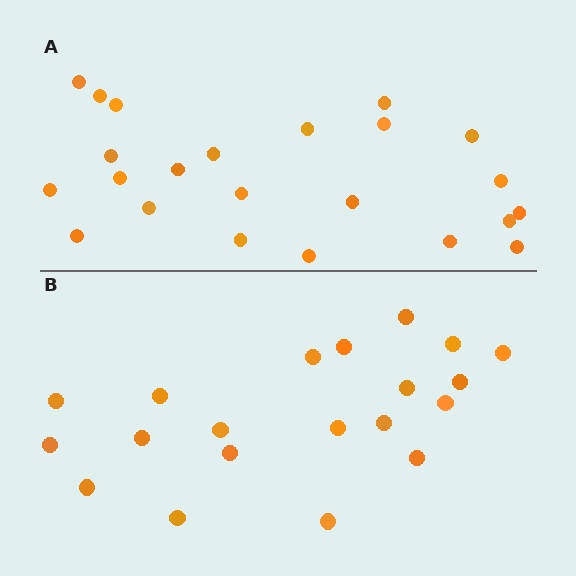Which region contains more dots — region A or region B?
Region A (the top region) has more dots.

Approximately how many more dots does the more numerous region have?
Region A has just a few more — roughly 2 or 3 more dots than region B.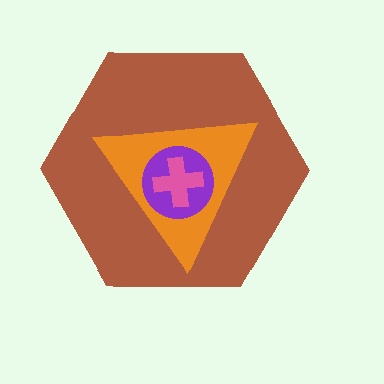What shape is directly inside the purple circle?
The pink cross.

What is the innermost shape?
The pink cross.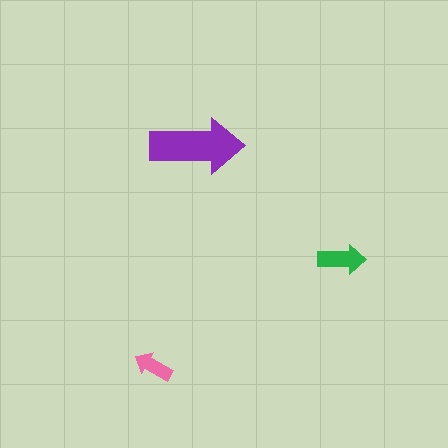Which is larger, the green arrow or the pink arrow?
The green one.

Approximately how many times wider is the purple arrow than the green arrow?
About 2 times wider.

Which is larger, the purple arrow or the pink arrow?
The purple one.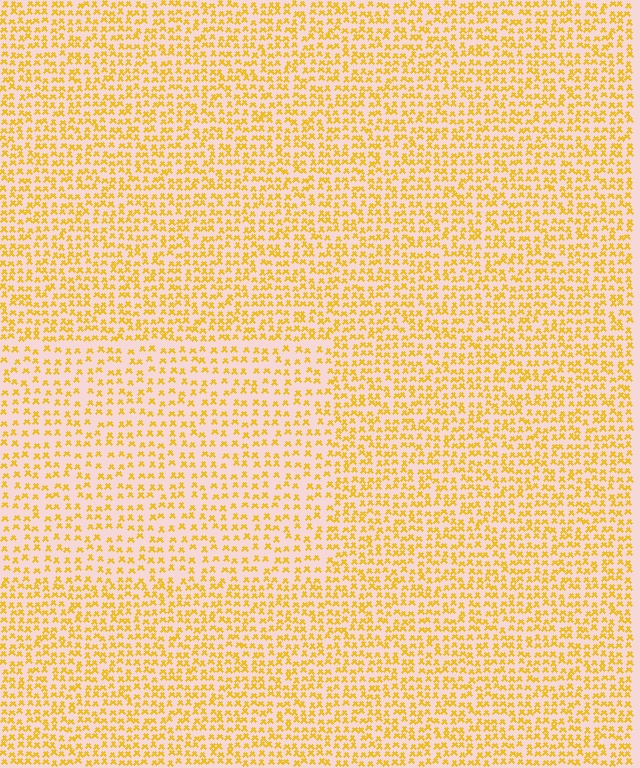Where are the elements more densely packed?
The elements are more densely packed outside the rectangle boundary.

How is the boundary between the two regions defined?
The boundary is defined by a change in element density (approximately 1.6x ratio). All elements are the same color, size, and shape.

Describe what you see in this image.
The image contains small yellow elements arranged at two different densities. A rectangle-shaped region is visible where the elements are less densely packed than the surrounding area.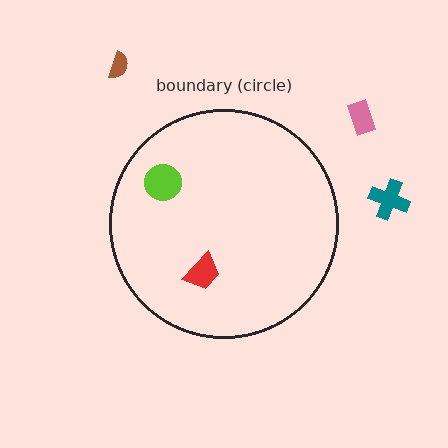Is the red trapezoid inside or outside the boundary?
Inside.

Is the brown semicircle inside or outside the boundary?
Outside.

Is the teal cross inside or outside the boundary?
Outside.